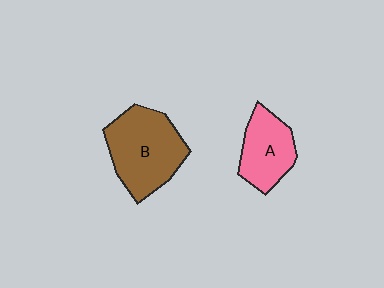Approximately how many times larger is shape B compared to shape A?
Approximately 1.5 times.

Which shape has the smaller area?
Shape A (pink).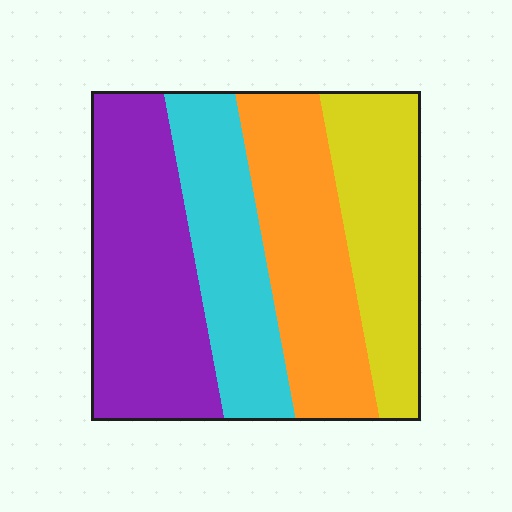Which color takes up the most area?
Purple, at roughly 30%.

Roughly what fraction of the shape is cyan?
Cyan covers about 20% of the shape.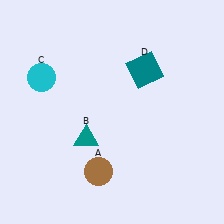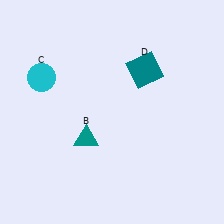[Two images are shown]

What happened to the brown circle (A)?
The brown circle (A) was removed in Image 2. It was in the bottom-left area of Image 1.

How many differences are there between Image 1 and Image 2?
There is 1 difference between the two images.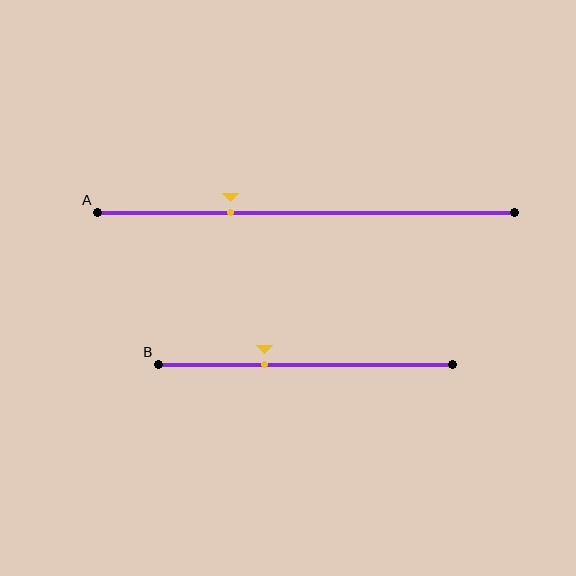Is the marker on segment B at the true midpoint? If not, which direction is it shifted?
No, the marker on segment B is shifted to the left by about 14% of the segment length.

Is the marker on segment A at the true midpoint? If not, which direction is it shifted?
No, the marker on segment A is shifted to the left by about 18% of the segment length.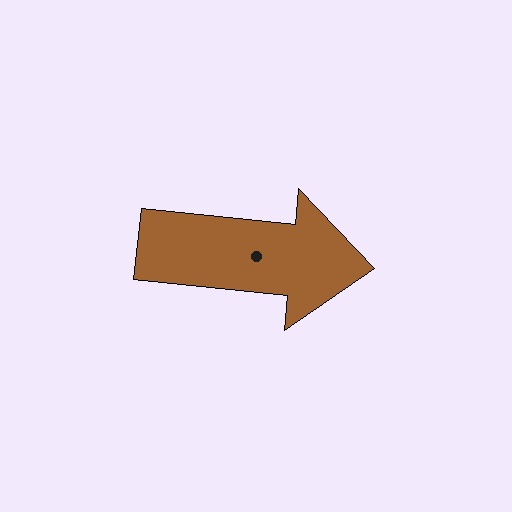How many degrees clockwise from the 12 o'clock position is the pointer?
Approximately 96 degrees.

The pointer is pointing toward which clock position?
Roughly 3 o'clock.